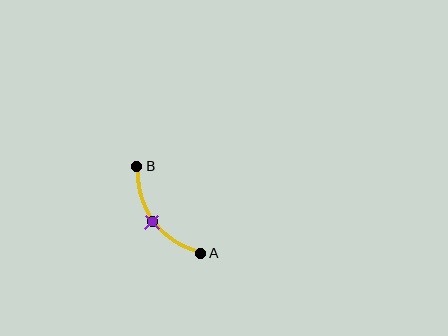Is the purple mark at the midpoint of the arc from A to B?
Yes. The purple mark lies on the arc at equal arc-length from both A and B — it is the arc midpoint.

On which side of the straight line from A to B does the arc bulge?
The arc bulges below and to the left of the straight line connecting A and B.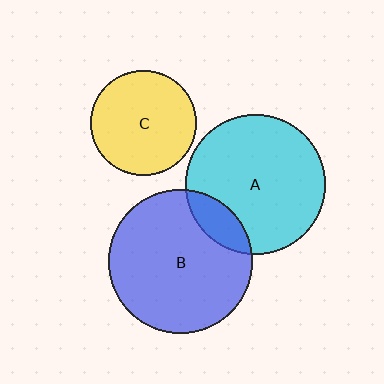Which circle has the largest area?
Circle B (blue).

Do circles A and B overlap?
Yes.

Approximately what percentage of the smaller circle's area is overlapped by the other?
Approximately 15%.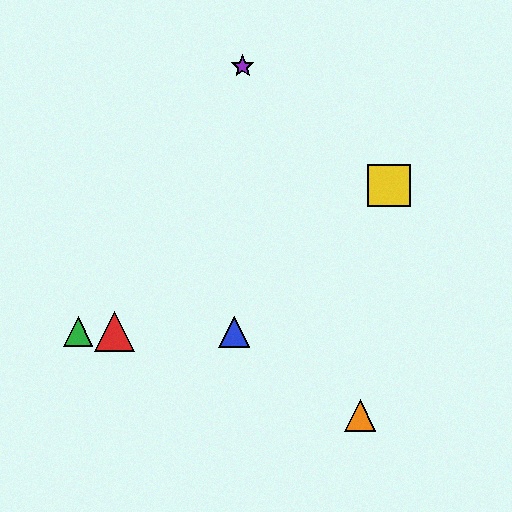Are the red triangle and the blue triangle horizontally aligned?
Yes, both are at y≈332.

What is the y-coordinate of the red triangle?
The red triangle is at y≈332.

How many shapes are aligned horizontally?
3 shapes (the red triangle, the blue triangle, the green triangle) are aligned horizontally.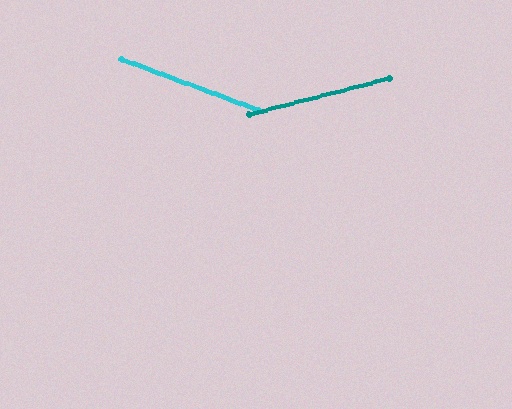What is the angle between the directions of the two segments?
Approximately 35 degrees.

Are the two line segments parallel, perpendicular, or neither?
Neither parallel nor perpendicular — they differ by about 35°.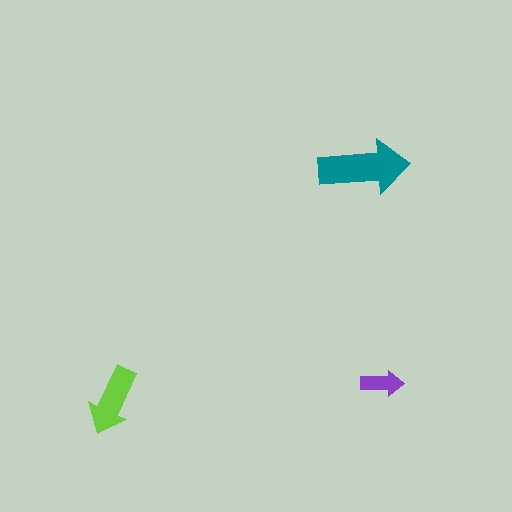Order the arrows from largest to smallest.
the teal one, the lime one, the purple one.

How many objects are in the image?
There are 3 objects in the image.